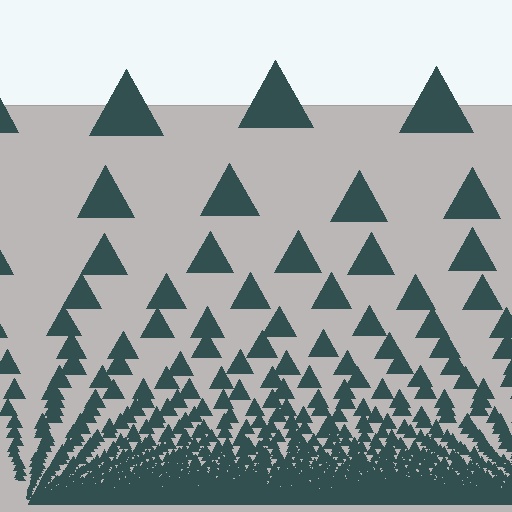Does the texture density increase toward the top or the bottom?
Density increases toward the bottom.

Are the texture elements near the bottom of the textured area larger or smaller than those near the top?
Smaller. The gradient is inverted — elements near the bottom are smaller and denser.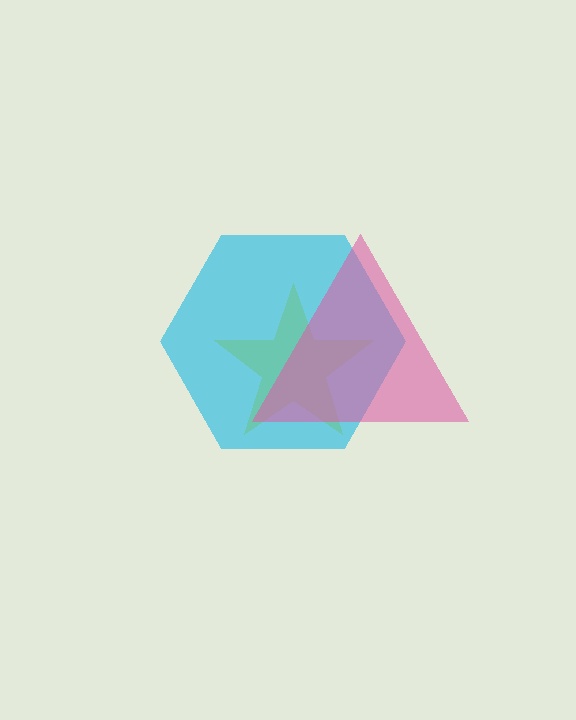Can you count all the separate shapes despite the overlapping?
Yes, there are 3 separate shapes.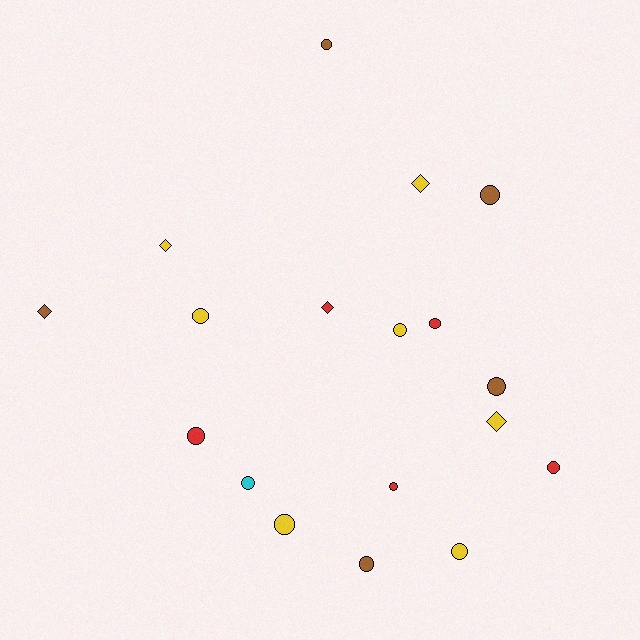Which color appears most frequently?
Yellow, with 7 objects.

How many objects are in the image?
There are 18 objects.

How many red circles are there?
There are 4 red circles.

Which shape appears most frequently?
Circle, with 13 objects.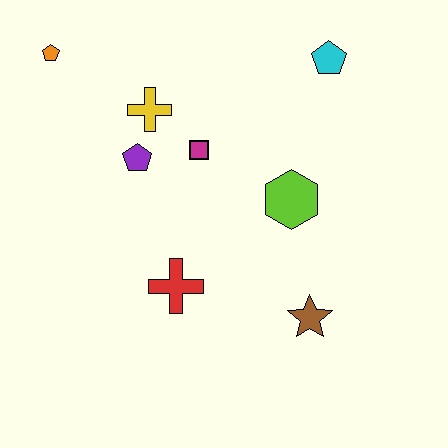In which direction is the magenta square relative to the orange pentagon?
The magenta square is to the right of the orange pentagon.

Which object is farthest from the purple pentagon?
The brown star is farthest from the purple pentagon.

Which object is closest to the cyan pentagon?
The lime hexagon is closest to the cyan pentagon.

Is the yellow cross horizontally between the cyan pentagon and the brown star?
No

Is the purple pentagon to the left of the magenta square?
Yes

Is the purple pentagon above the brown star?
Yes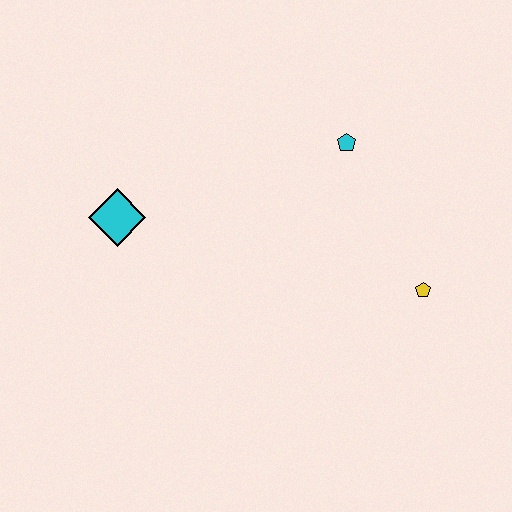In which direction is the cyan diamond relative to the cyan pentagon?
The cyan diamond is to the left of the cyan pentagon.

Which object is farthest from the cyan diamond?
The yellow pentagon is farthest from the cyan diamond.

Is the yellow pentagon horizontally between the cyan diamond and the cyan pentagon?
No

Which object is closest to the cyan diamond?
The cyan pentagon is closest to the cyan diamond.